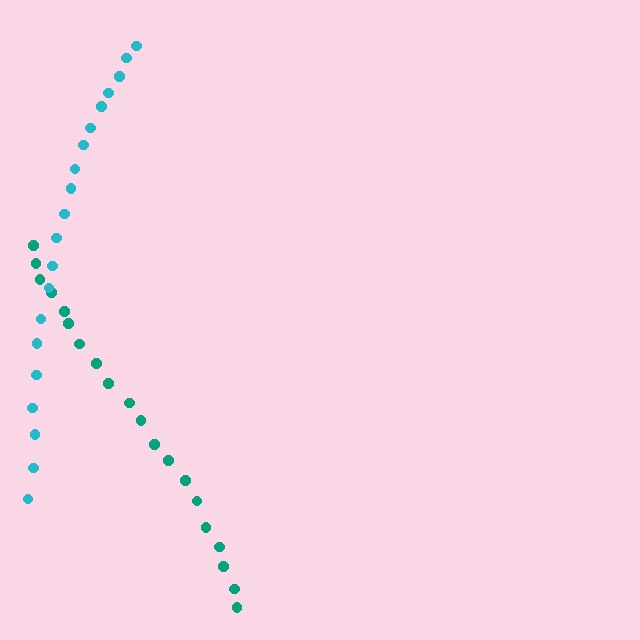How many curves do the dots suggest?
There are 2 distinct paths.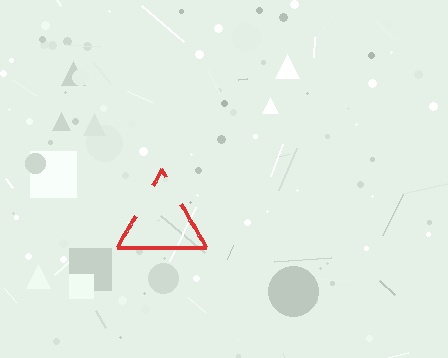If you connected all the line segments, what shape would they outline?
They would outline a triangle.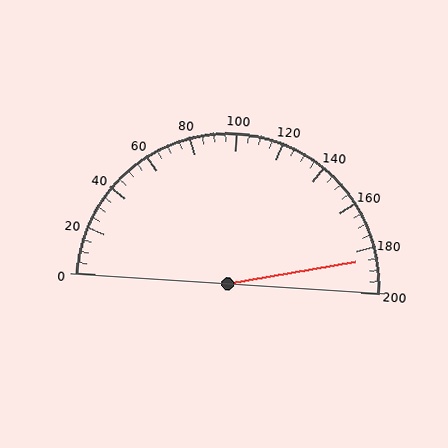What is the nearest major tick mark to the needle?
The nearest major tick mark is 180.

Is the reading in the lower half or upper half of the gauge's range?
The reading is in the upper half of the range (0 to 200).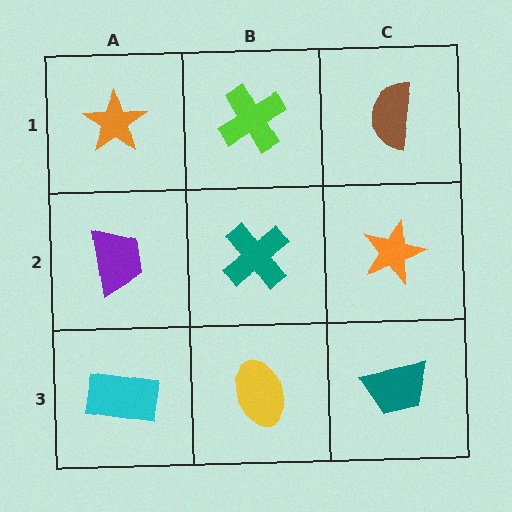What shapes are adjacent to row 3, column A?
A purple trapezoid (row 2, column A), a yellow ellipse (row 3, column B).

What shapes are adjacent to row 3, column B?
A teal cross (row 2, column B), a cyan rectangle (row 3, column A), a teal trapezoid (row 3, column C).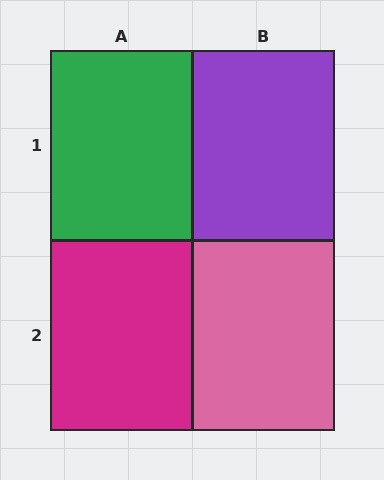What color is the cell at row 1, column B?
Purple.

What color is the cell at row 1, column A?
Green.